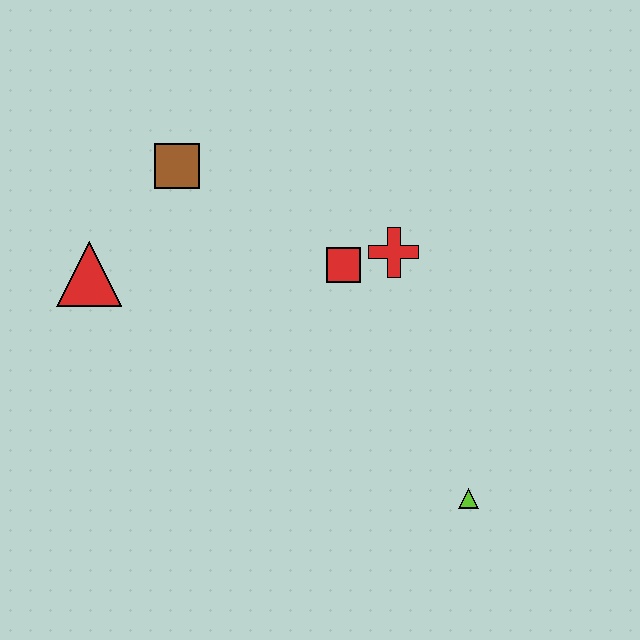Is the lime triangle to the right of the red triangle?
Yes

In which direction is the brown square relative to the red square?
The brown square is to the left of the red square.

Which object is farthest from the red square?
The lime triangle is farthest from the red square.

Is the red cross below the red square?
No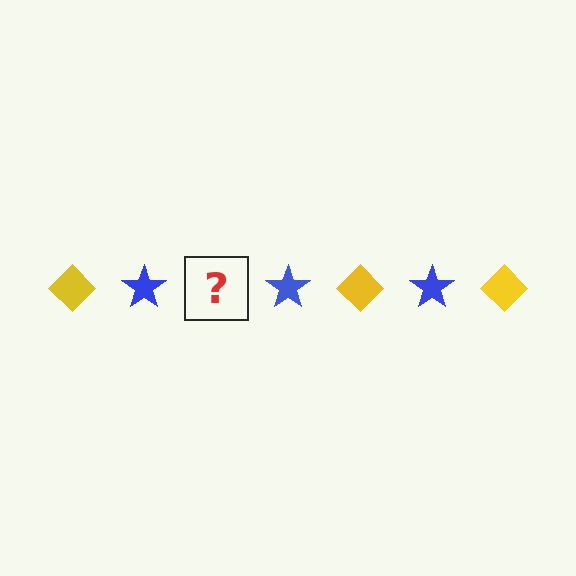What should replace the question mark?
The question mark should be replaced with a yellow diamond.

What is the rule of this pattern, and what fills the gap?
The rule is that the pattern alternates between yellow diamond and blue star. The gap should be filled with a yellow diamond.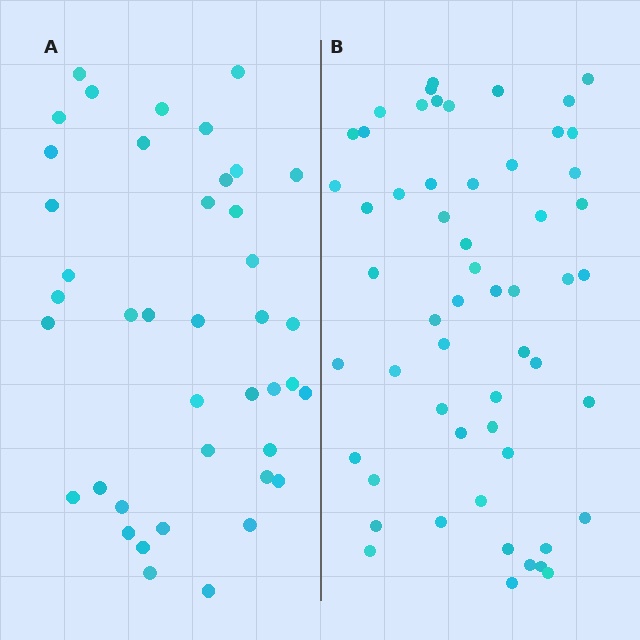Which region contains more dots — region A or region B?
Region B (the right region) has more dots.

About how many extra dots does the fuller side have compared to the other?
Region B has approximately 15 more dots than region A.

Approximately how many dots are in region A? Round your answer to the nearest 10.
About 40 dots. (The exact count is 41, which rounds to 40.)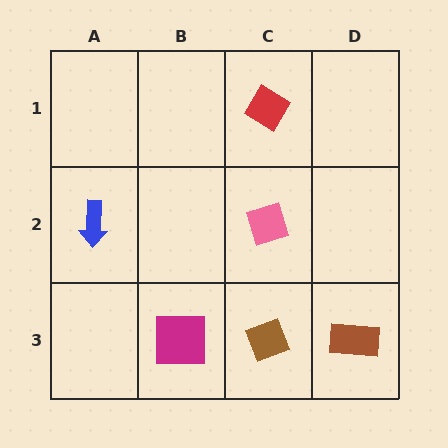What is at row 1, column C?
A red diamond.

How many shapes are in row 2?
2 shapes.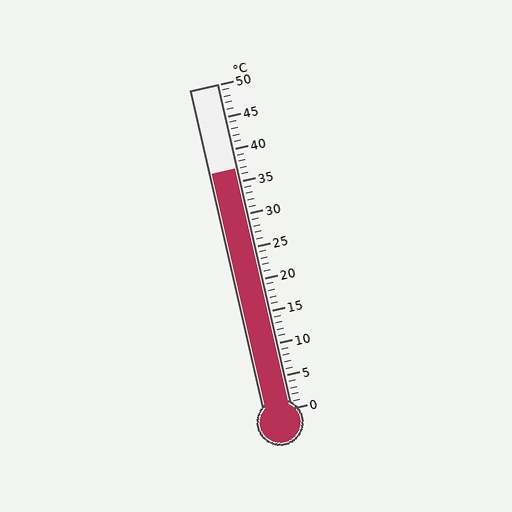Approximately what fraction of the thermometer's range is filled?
The thermometer is filled to approximately 75% of its range.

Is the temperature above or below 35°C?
The temperature is above 35°C.